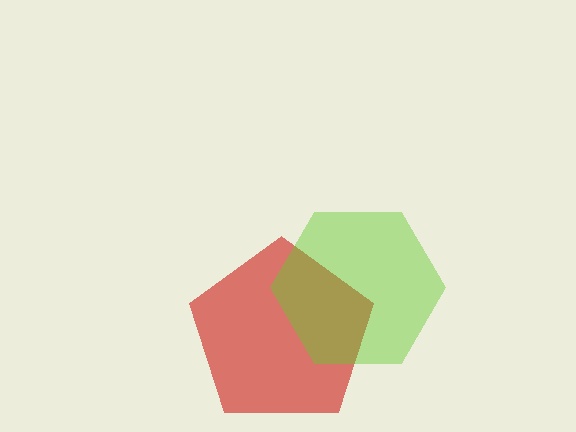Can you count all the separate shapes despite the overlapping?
Yes, there are 2 separate shapes.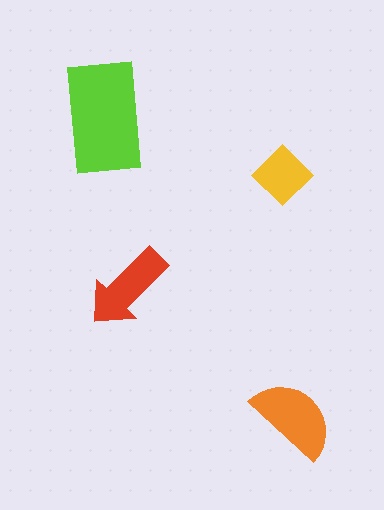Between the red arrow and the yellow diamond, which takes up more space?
The red arrow.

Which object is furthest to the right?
The orange semicircle is rightmost.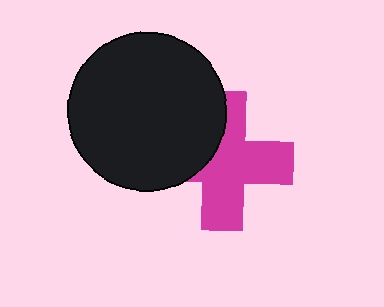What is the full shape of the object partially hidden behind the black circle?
The partially hidden object is a magenta cross.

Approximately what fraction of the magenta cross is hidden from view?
Roughly 34% of the magenta cross is hidden behind the black circle.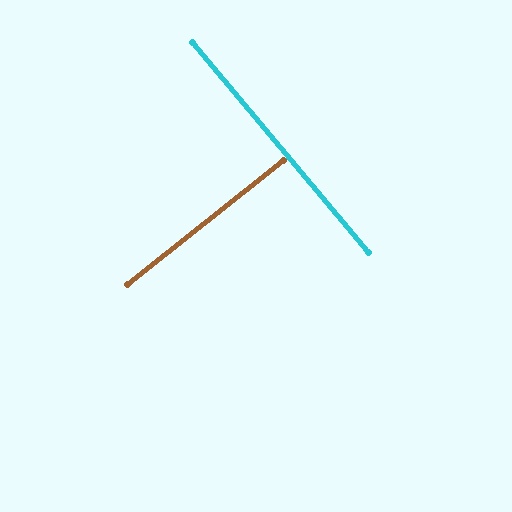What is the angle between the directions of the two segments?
Approximately 88 degrees.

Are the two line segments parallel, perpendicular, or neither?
Perpendicular — they meet at approximately 88°.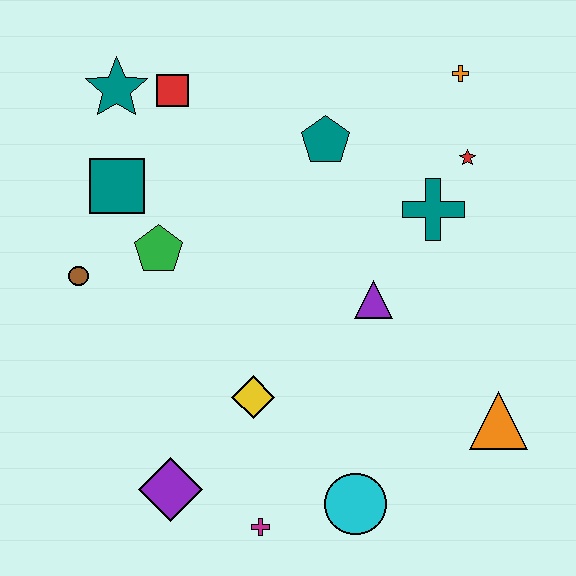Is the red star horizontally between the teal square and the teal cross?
No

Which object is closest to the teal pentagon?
The teal cross is closest to the teal pentagon.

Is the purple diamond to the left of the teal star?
No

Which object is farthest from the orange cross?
The purple diamond is farthest from the orange cross.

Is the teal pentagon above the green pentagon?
Yes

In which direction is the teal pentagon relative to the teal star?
The teal pentagon is to the right of the teal star.